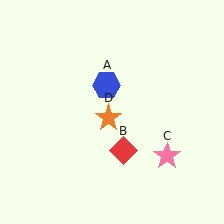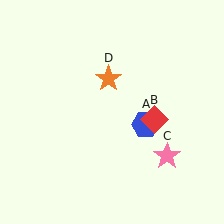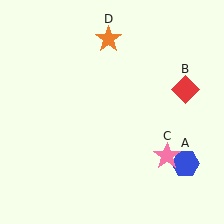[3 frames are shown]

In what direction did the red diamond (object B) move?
The red diamond (object B) moved up and to the right.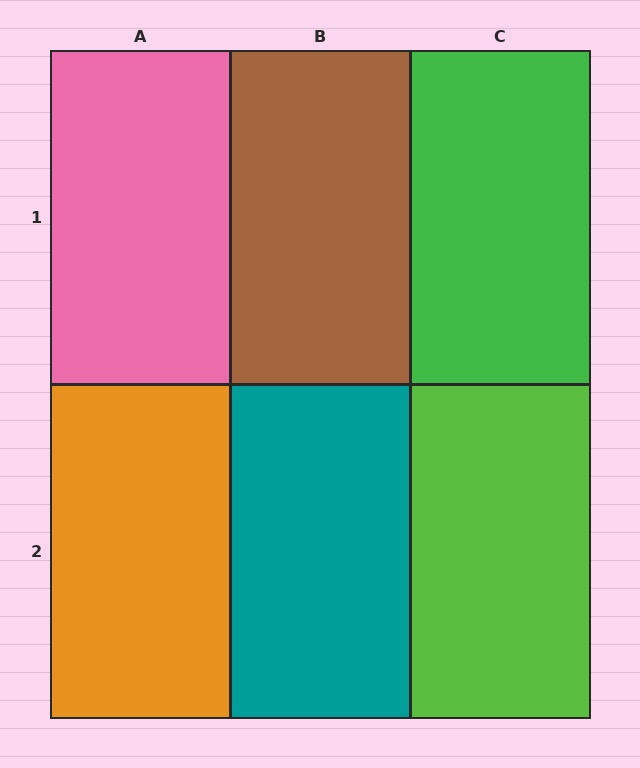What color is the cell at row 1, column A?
Pink.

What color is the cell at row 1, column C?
Green.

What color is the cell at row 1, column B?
Brown.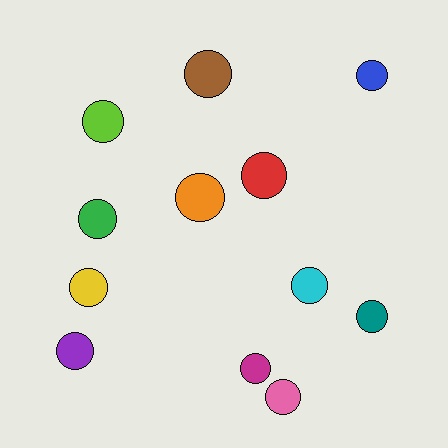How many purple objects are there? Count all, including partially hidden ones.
There is 1 purple object.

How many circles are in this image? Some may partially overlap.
There are 12 circles.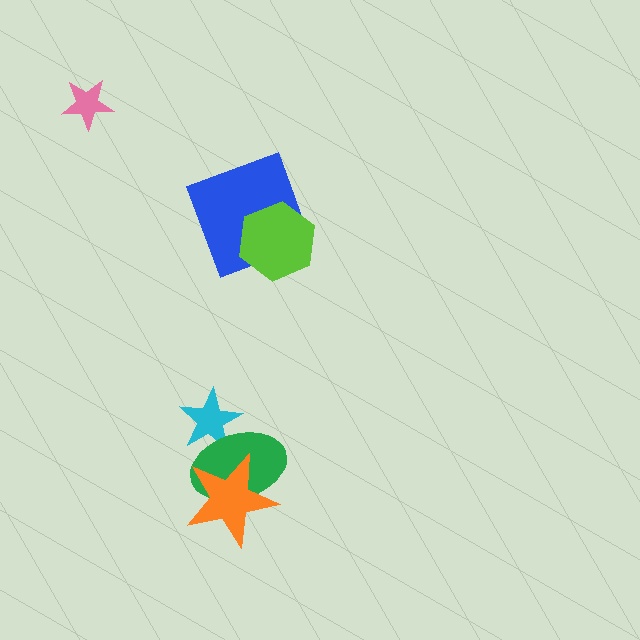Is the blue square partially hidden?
Yes, it is partially covered by another shape.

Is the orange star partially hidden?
No, no other shape covers it.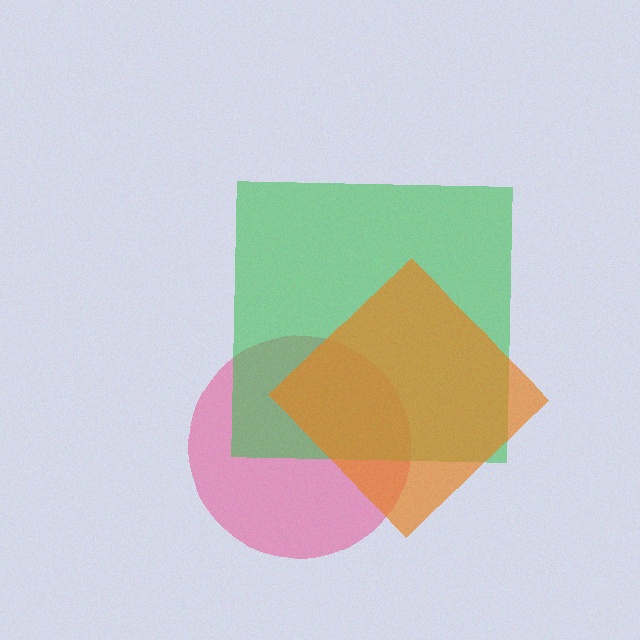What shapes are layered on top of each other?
The layered shapes are: a pink circle, a green square, an orange diamond.